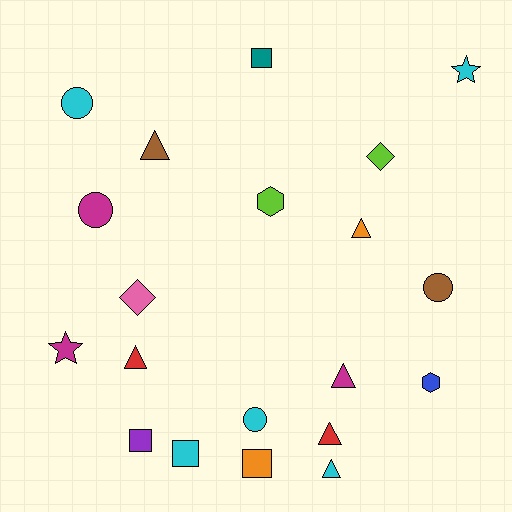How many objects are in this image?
There are 20 objects.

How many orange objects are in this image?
There are 2 orange objects.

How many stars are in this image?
There are 2 stars.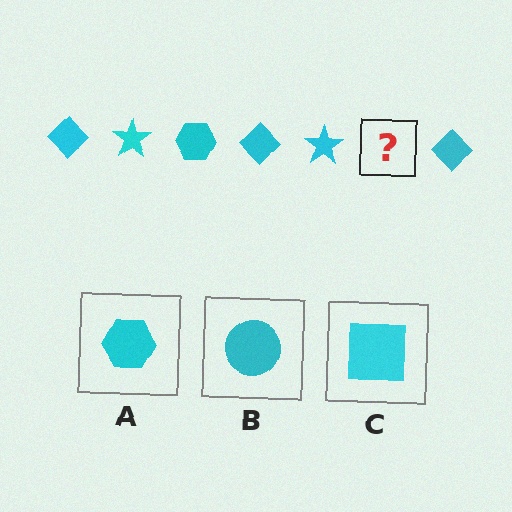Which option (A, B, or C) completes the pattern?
A.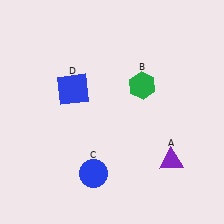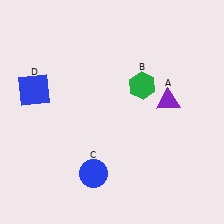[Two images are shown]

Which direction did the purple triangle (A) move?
The purple triangle (A) moved up.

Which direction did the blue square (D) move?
The blue square (D) moved left.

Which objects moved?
The objects that moved are: the purple triangle (A), the blue square (D).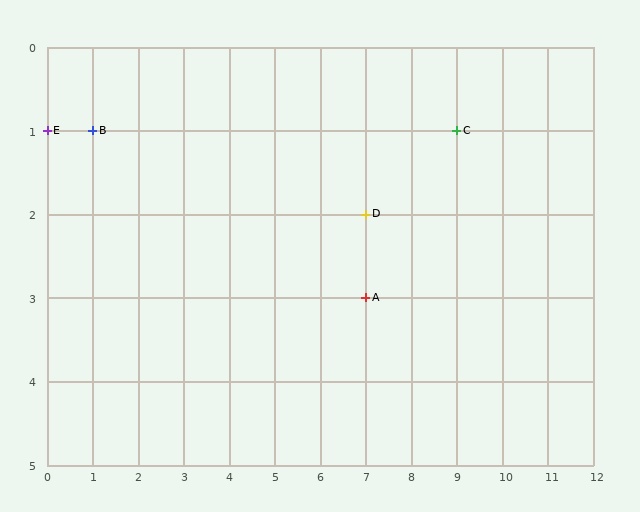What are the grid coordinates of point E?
Point E is at grid coordinates (0, 1).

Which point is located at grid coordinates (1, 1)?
Point B is at (1, 1).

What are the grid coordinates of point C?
Point C is at grid coordinates (9, 1).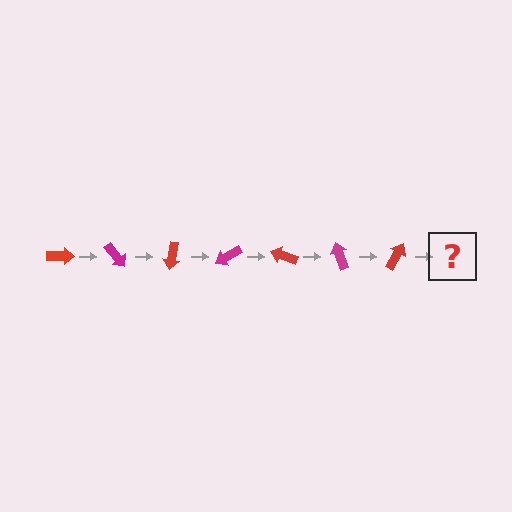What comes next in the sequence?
The next element should be a magenta arrow, rotated 350 degrees from the start.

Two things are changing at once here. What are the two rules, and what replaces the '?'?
The two rules are that it rotates 50 degrees each step and the color cycles through red and magenta. The '?' should be a magenta arrow, rotated 350 degrees from the start.